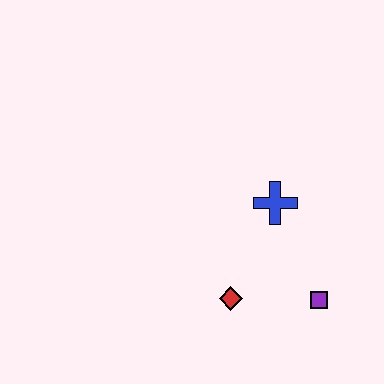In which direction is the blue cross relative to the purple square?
The blue cross is above the purple square.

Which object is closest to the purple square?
The red diamond is closest to the purple square.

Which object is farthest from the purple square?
The blue cross is farthest from the purple square.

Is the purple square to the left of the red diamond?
No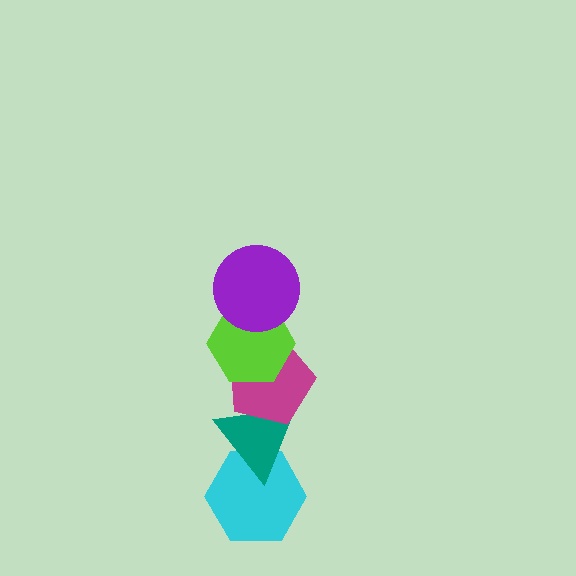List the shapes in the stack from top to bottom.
From top to bottom: the purple circle, the lime hexagon, the magenta pentagon, the teal triangle, the cyan hexagon.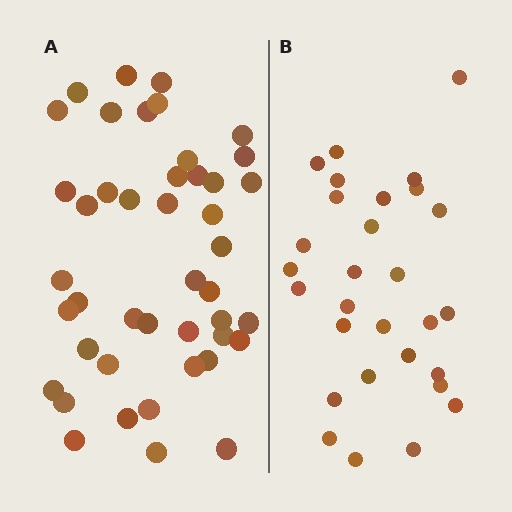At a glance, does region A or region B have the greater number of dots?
Region A (the left region) has more dots.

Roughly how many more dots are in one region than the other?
Region A has approximately 15 more dots than region B.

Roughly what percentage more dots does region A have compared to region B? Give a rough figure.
About 50% more.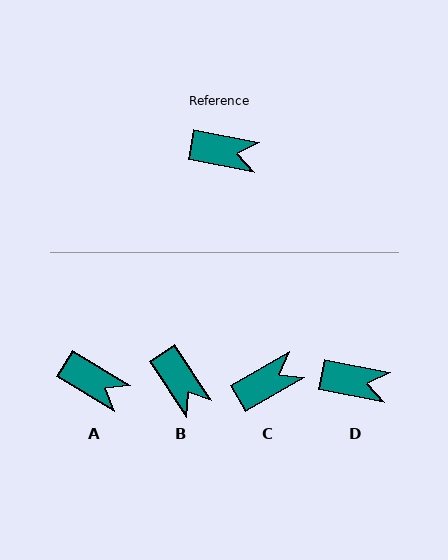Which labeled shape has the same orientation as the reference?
D.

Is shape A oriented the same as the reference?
No, it is off by about 20 degrees.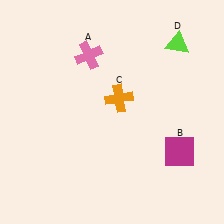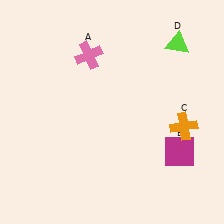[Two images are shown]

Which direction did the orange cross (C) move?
The orange cross (C) moved right.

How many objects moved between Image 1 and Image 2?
1 object moved between the two images.